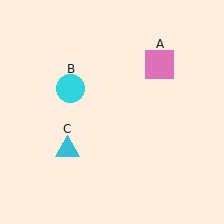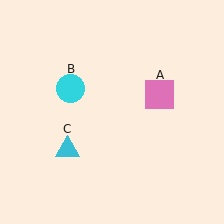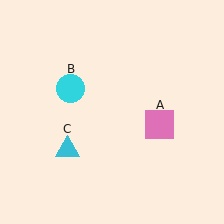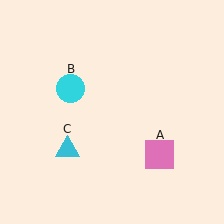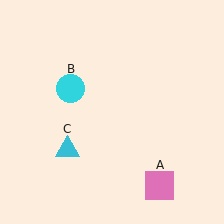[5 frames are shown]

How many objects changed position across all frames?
1 object changed position: pink square (object A).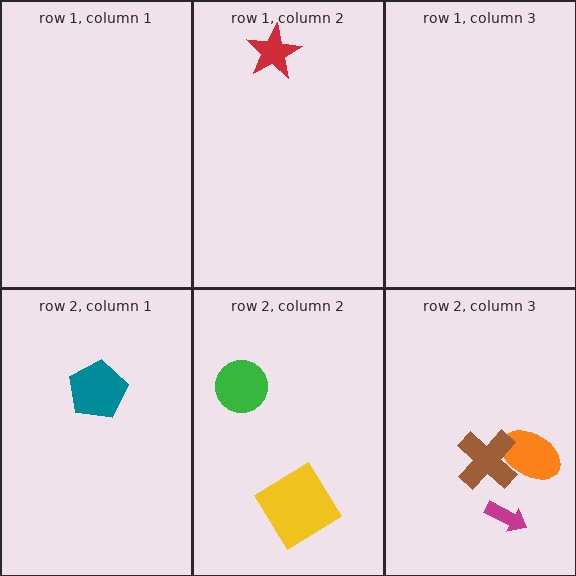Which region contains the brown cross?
The row 2, column 3 region.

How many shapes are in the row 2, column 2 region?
2.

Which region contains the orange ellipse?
The row 2, column 3 region.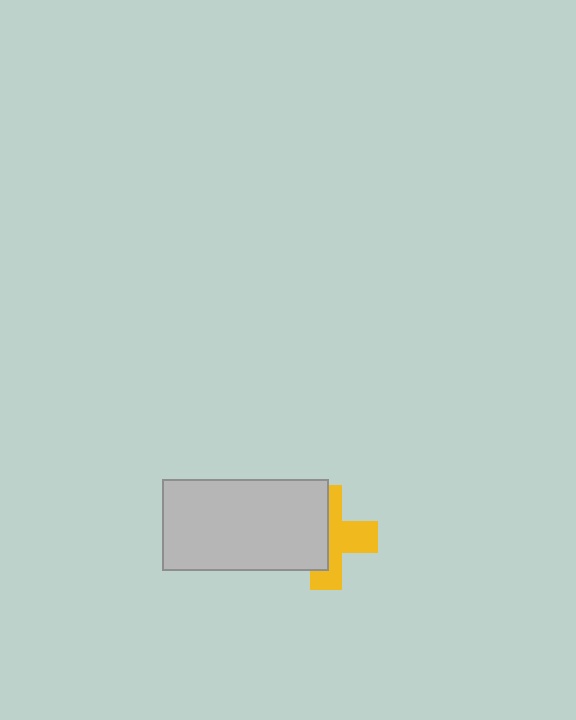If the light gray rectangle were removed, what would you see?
You would see the complete yellow cross.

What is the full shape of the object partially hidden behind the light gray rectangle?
The partially hidden object is a yellow cross.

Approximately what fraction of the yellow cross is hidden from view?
Roughly 51% of the yellow cross is hidden behind the light gray rectangle.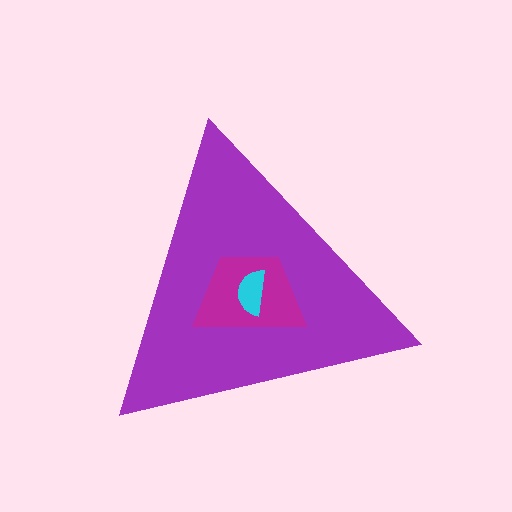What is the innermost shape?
The cyan semicircle.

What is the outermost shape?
The purple triangle.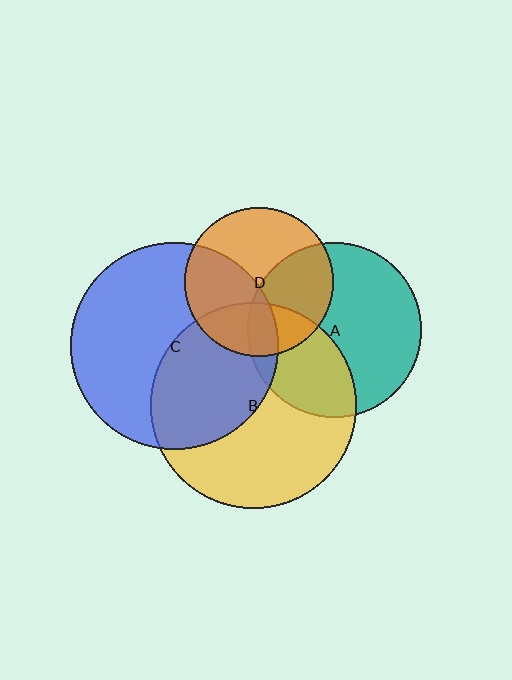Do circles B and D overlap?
Yes.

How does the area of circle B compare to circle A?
Approximately 1.4 times.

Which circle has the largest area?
Circle C (blue).